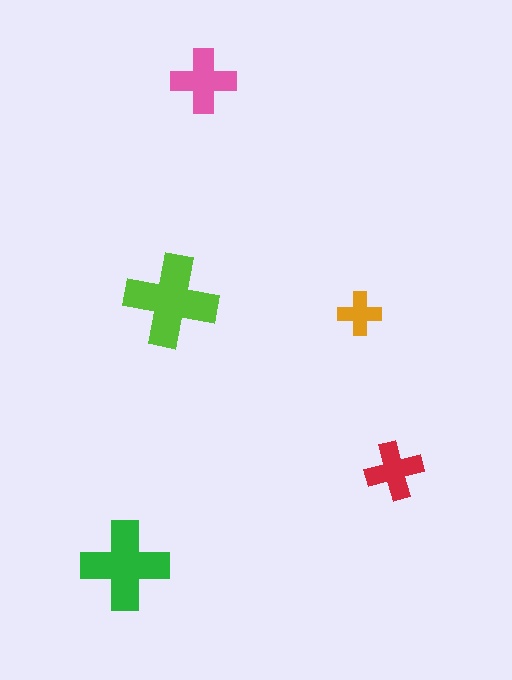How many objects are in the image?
There are 5 objects in the image.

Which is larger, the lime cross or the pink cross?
The lime one.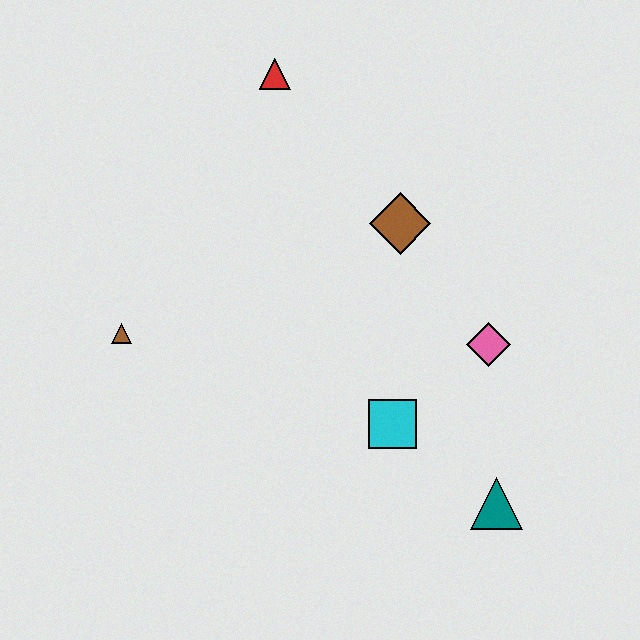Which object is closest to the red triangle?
The brown diamond is closest to the red triangle.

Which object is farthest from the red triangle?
The teal triangle is farthest from the red triangle.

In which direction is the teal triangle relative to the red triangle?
The teal triangle is below the red triangle.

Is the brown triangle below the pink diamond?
No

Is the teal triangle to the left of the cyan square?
No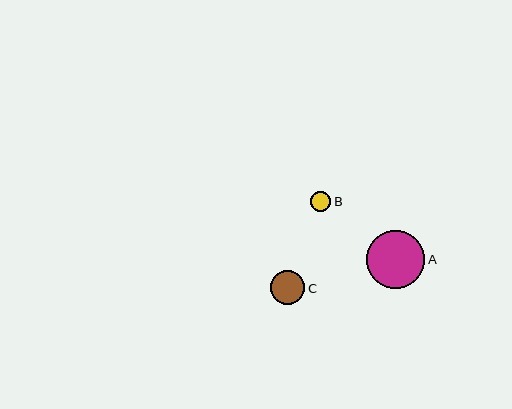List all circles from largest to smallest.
From largest to smallest: A, C, B.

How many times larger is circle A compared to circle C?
Circle A is approximately 1.7 times the size of circle C.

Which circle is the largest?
Circle A is the largest with a size of approximately 58 pixels.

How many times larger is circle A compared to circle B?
Circle A is approximately 2.9 times the size of circle B.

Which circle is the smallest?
Circle B is the smallest with a size of approximately 20 pixels.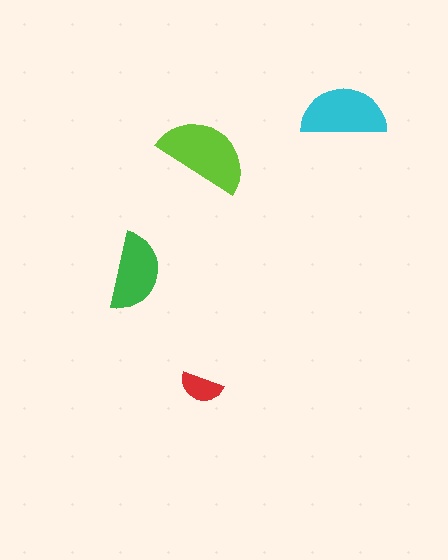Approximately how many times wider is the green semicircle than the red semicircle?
About 2 times wider.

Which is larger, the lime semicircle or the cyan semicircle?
The lime one.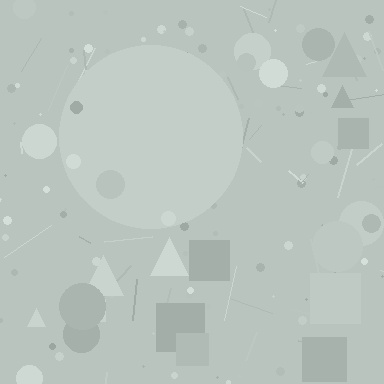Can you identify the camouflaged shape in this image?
The camouflaged shape is a circle.